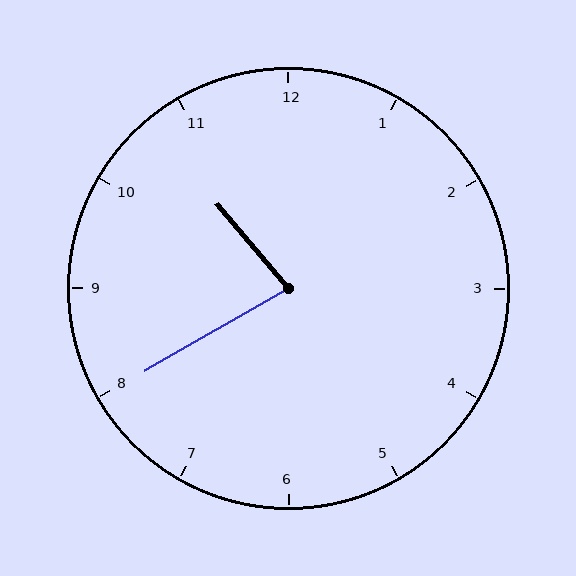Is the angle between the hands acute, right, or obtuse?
It is acute.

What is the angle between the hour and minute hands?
Approximately 80 degrees.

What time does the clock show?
10:40.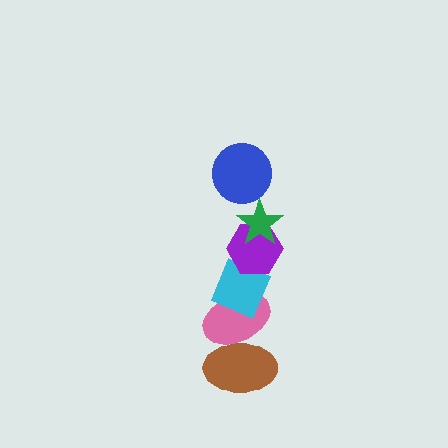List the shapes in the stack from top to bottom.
From top to bottom: the blue circle, the green star, the purple hexagon, the cyan diamond, the pink ellipse, the brown ellipse.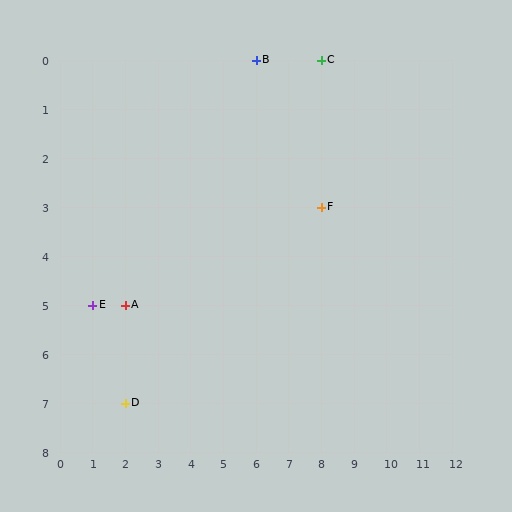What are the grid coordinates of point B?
Point B is at grid coordinates (6, 0).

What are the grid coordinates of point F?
Point F is at grid coordinates (8, 3).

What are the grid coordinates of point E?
Point E is at grid coordinates (1, 5).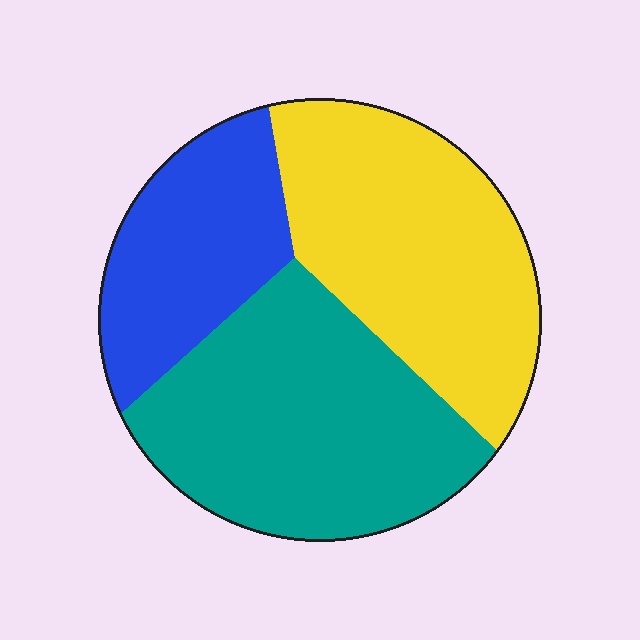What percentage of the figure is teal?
Teal takes up about two fifths (2/5) of the figure.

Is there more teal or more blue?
Teal.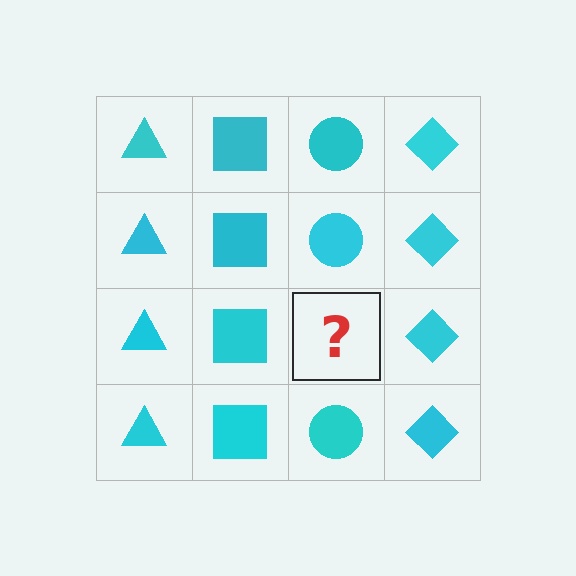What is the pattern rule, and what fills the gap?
The rule is that each column has a consistent shape. The gap should be filled with a cyan circle.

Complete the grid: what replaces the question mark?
The question mark should be replaced with a cyan circle.